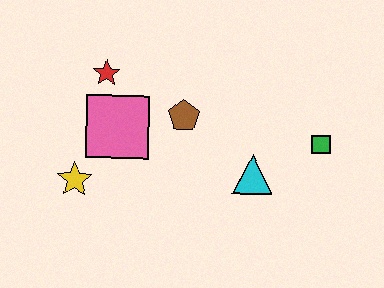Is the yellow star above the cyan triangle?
No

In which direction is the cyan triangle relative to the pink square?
The cyan triangle is to the right of the pink square.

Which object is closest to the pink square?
The red star is closest to the pink square.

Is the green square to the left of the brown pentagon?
No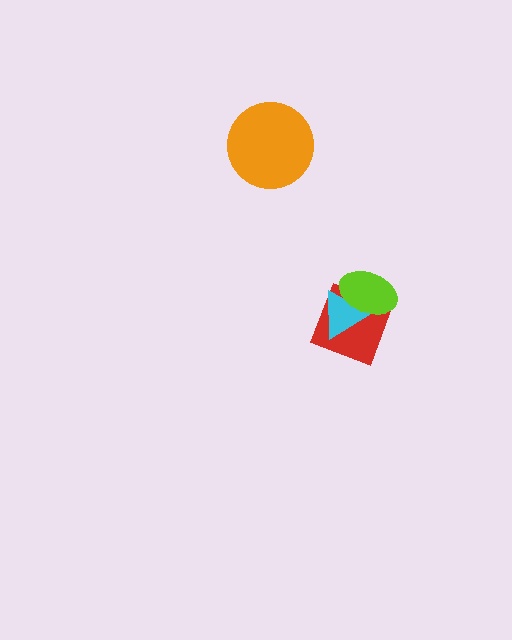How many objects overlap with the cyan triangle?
2 objects overlap with the cyan triangle.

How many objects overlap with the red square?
2 objects overlap with the red square.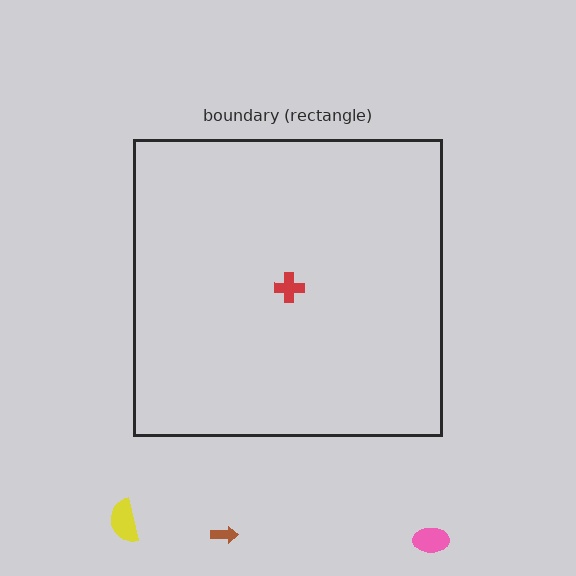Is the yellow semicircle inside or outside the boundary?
Outside.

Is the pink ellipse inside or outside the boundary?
Outside.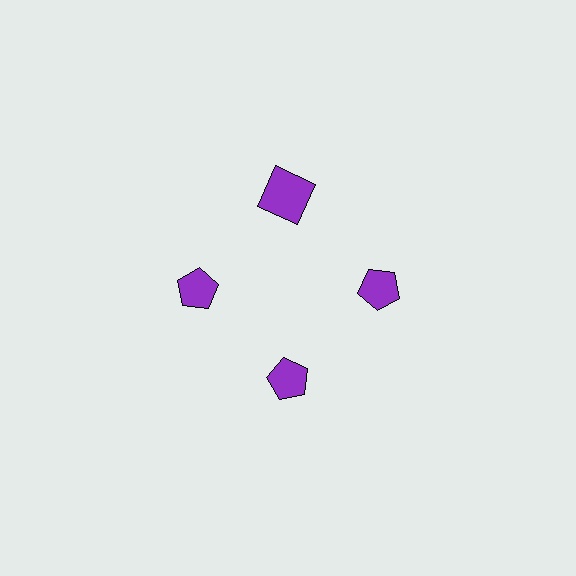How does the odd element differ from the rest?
It has a different shape: square instead of pentagon.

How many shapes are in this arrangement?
There are 4 shapes arranged in a ring pattern.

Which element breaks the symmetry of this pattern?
The purple square at roughly the 12 o'clock position breaks the symmetry. All other shapes are purple pentagons.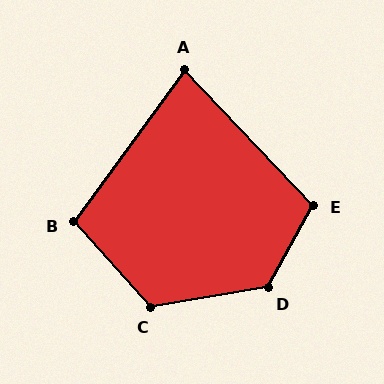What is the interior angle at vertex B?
Approximately 102 degrees (obtuse).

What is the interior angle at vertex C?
Approximately 123 degrees (obtuse).